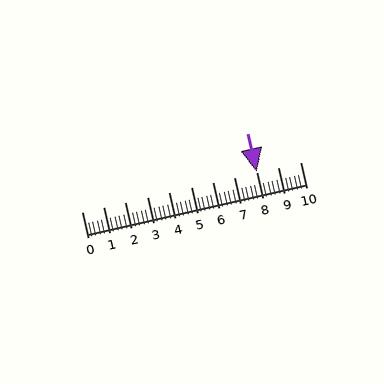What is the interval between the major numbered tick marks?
The major tick marks are spaced 1 units apart.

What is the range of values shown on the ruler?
The ruler shows values from 0 to 10.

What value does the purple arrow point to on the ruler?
The purple arrow points to approximately 8.0.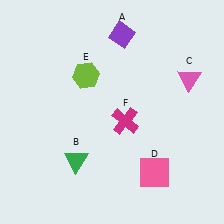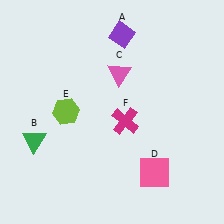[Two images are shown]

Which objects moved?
The objects that moved are: the green triangle (B), the pink triangle (C), the lime hexagon (E).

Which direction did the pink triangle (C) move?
The pink triangle (C) moved left.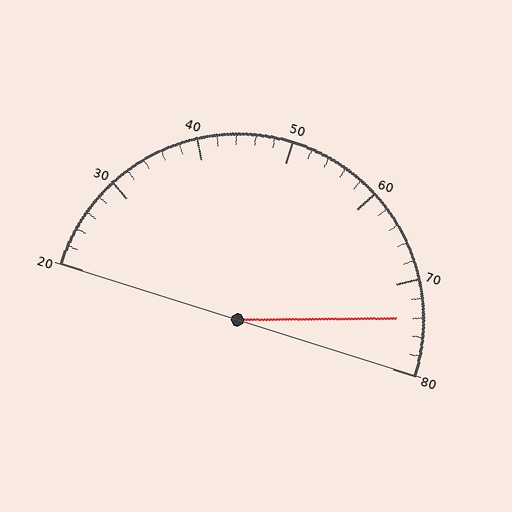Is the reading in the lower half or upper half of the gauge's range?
The reading is in the upper half of the range (20 to 80).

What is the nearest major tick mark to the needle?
The nearest major tick mark is 70.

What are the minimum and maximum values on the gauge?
The gauge ranges from 20 to 80.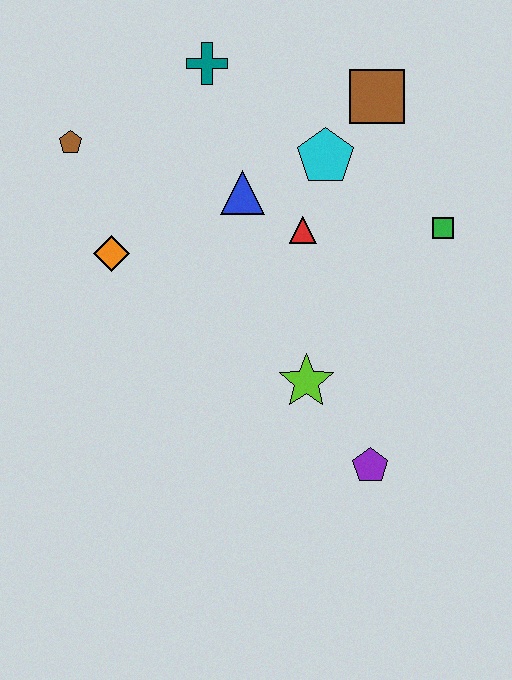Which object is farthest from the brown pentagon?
The purple pentagon is farthest from the brown pentagon.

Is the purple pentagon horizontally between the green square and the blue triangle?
Yes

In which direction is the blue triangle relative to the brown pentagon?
The blue triangle is to the right of the brown pentagon.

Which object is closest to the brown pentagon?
The orange diamond is closest to the brown pentagon.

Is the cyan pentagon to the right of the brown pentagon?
Yes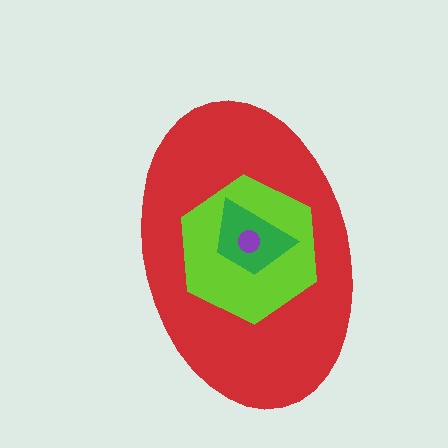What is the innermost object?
The purple circle.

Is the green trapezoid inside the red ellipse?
Yes.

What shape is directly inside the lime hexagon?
The green trapezoid.